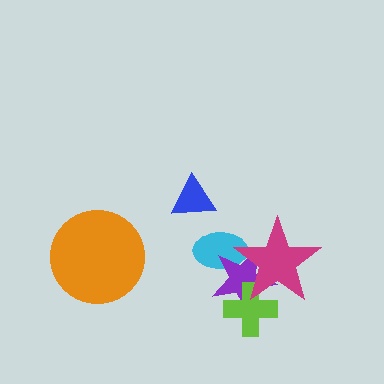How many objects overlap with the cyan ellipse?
2 objects overlap with the cyan ellipse.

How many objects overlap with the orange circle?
0 objects overlap with the orange circle.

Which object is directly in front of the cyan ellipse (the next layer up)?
The purple star is directly in front of the cyan ellipse.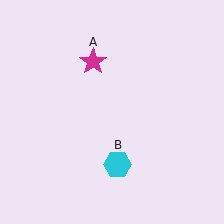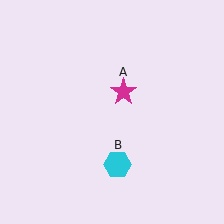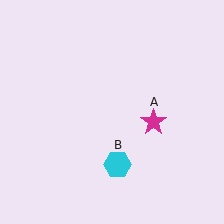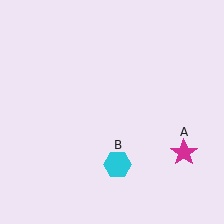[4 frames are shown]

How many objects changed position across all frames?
1 object changed position: magenta star (object A).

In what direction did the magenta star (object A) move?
The magenta star (object A) moved down and to the right.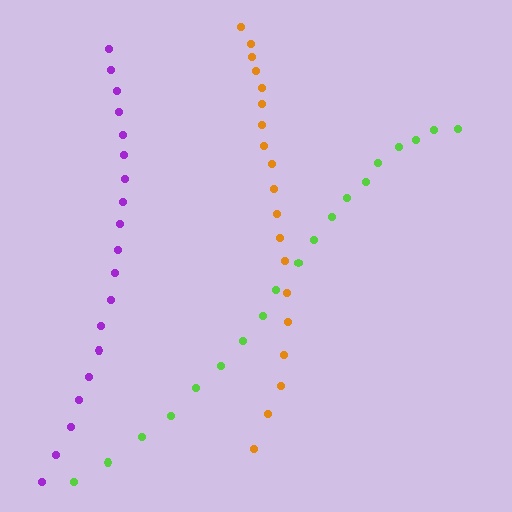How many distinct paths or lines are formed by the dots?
There are 3 distinct paths.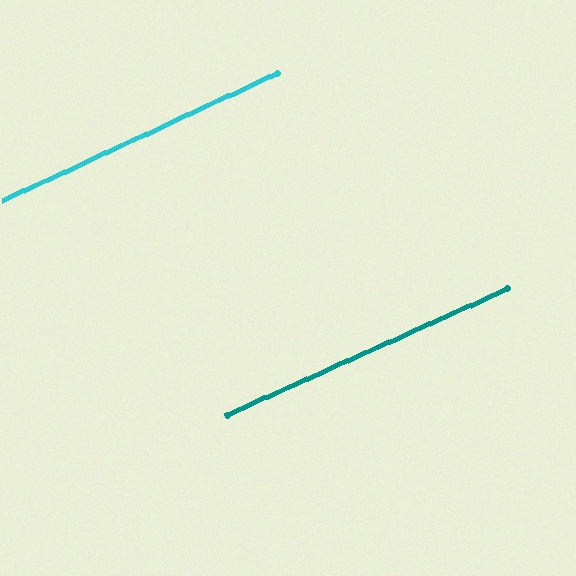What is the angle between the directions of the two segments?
Approximately 0 degrees.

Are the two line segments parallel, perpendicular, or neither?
Parallel — their directions differ by only 0.5°.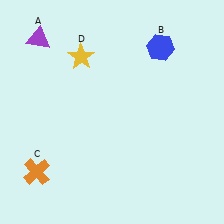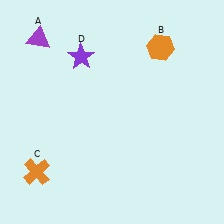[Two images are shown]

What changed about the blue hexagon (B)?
In Image 1, B is blue. In Image 2, it changed to orange.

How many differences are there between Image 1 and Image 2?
There are 2 differences between the two images.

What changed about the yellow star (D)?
In Image 1, D is yellow. In Image 2, it changed to purple.